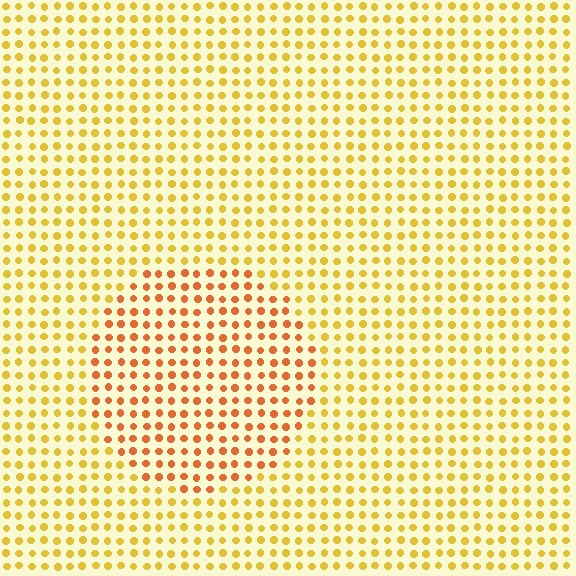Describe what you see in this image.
The image is filled with small yellow elements in a uniform arrangement. A circle-shaped region is visible where the elements are tinted to a slightly different hue, forming a subtle color boundary.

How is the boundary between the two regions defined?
The boundary is defined purely by a slight shift in hue (about 31 degrees). Spacing, size, and orientation are identical on both sides.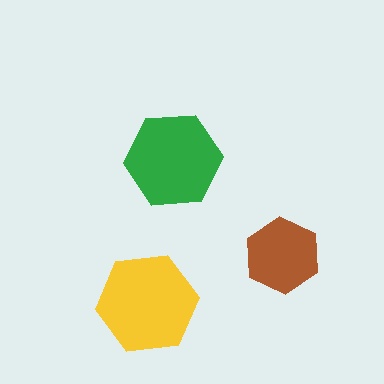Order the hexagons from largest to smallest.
the yellow one, the green one, the brown one.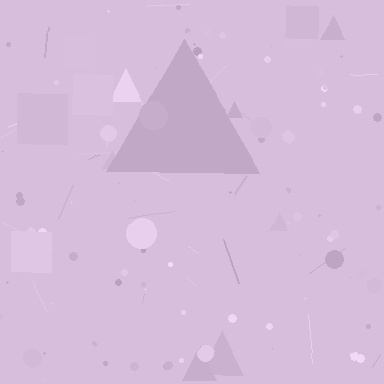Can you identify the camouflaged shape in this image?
The camouflaged shape is a triangle.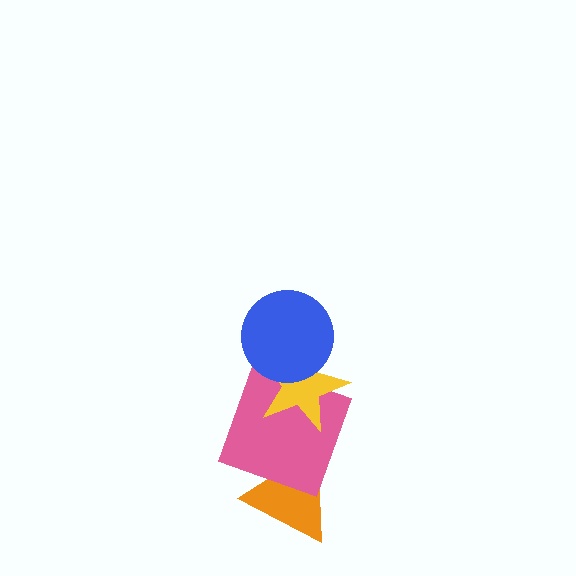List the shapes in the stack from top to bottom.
From top to bottom: the blue circle, the yellow star, the pink square, the orange triangle.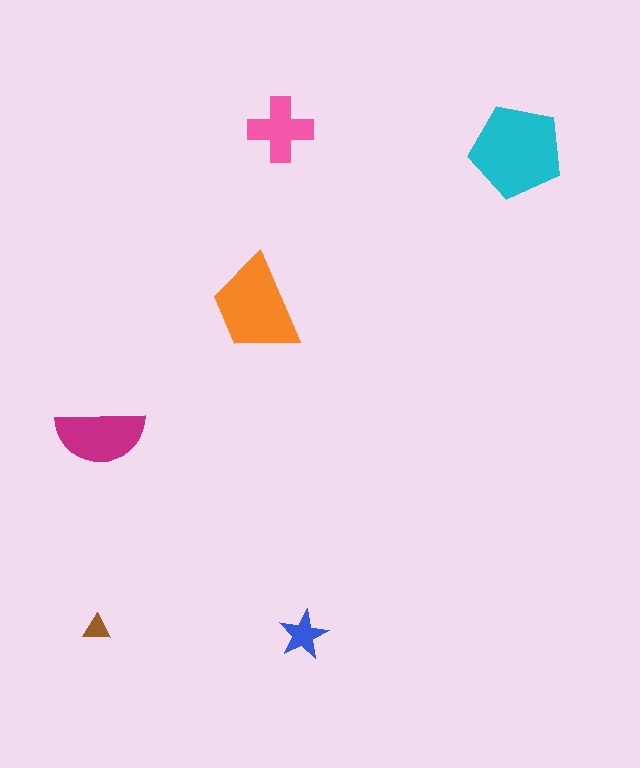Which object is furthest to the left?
The brown triangle is leftmost.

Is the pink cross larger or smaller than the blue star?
Larger.